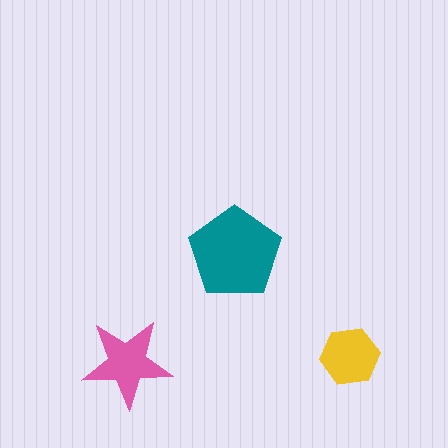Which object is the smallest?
The yellow hexagon.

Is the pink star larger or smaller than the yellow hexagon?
Larger.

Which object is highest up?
The teal pentagon is topmost.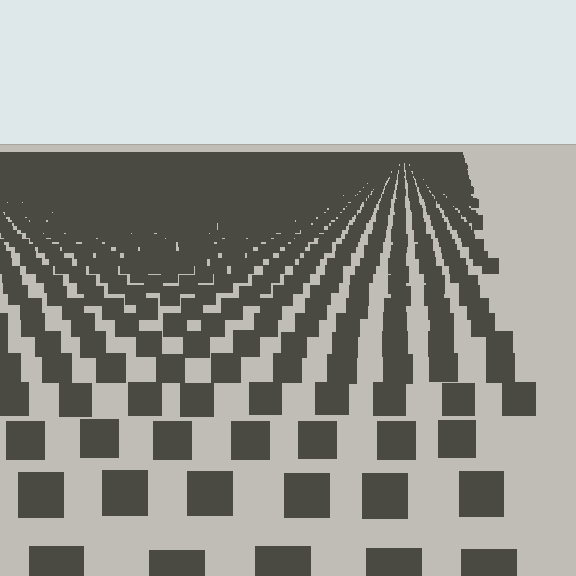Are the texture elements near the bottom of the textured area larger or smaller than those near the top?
Larger. Near the bottom, elements are closer to the viewer and appear at a bigger on-screen size.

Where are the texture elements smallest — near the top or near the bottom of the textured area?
Near the top.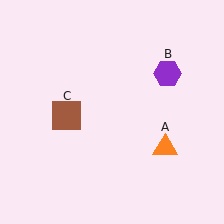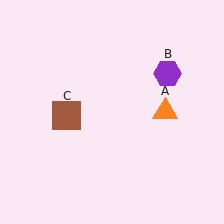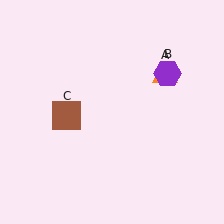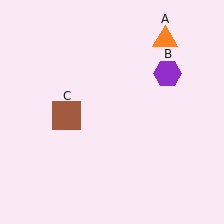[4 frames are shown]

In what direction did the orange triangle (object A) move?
The orange triangle (object A) moved up.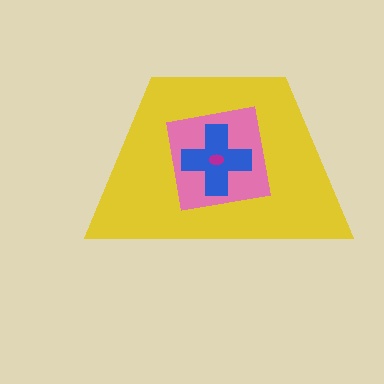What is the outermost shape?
The yellow trapezoid.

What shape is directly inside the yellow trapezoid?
The pink square.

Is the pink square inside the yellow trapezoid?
Yes.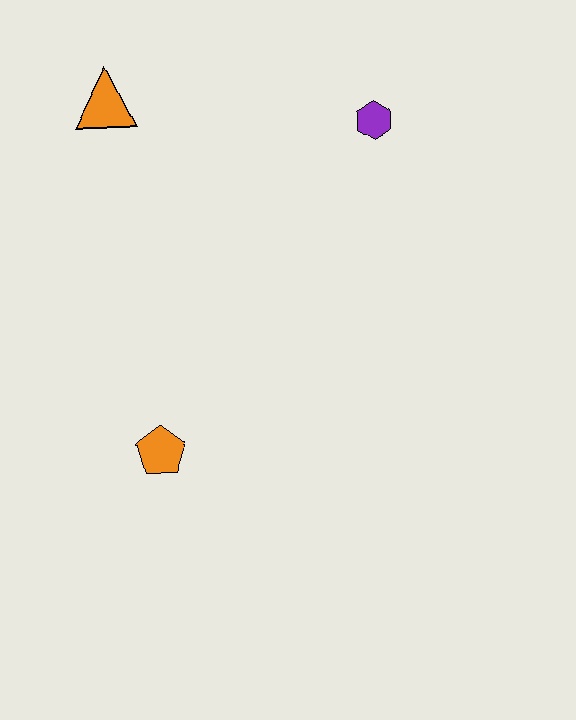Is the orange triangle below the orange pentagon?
No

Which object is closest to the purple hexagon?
The orange triangle is closest to the purple hexagon.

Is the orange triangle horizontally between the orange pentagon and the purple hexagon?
No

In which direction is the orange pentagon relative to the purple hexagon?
The orange pentagon is below the purple hexagon.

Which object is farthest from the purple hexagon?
The orange pentagon is farthest from the purple hexagon.